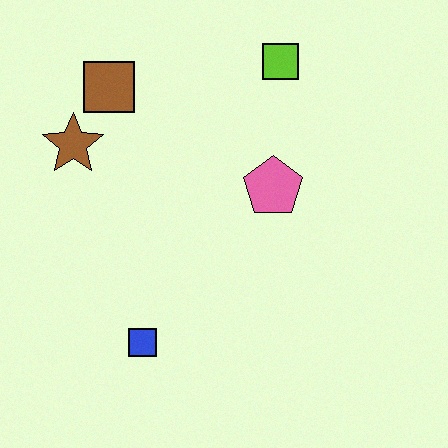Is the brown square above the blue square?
Yes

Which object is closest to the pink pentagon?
The lime square is closest to the pink pentagon.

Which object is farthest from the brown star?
The lime square is farthest from the brown star.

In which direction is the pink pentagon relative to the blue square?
The pink pentagon is above the blue square.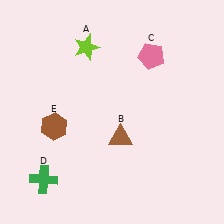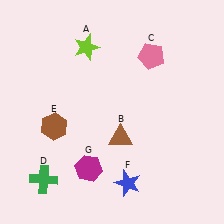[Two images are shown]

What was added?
A blue star (F), a magenta hexagon (G) were added in Image 2.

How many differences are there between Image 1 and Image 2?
There are 2 differences between the two images.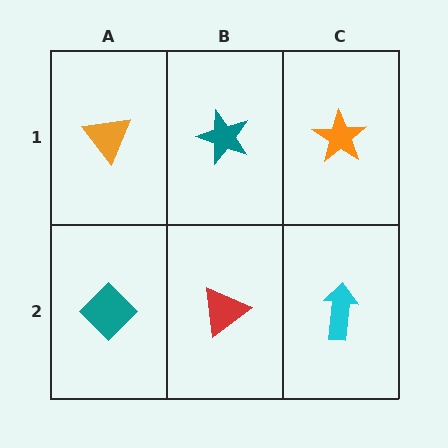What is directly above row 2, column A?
An orange triangle.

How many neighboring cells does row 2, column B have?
3.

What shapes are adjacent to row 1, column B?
A red triangle (row 2, column B), an orange triangle (row 1, column A), an orange star (row 1, column C).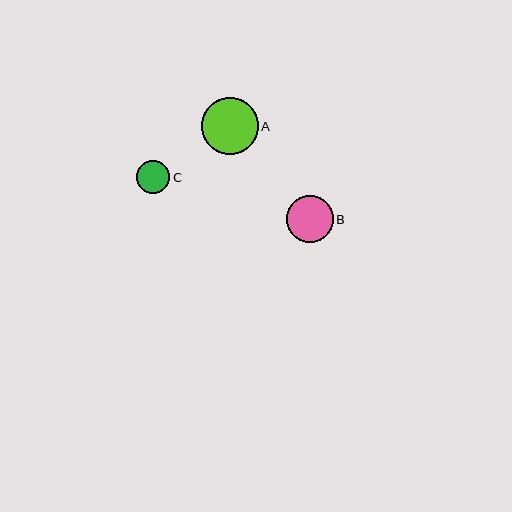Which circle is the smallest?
Circle C is the smallest with a size of approximately 33 pixels.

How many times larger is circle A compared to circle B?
Circle A is approximately 1.2 times the size of circle B.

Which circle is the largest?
Circle A is the largest with a size of approximately 57 pixels.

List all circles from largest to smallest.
From largest to smallest: A, B, C.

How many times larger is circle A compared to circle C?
Circle A is approximately 1.7 times the size of circle C.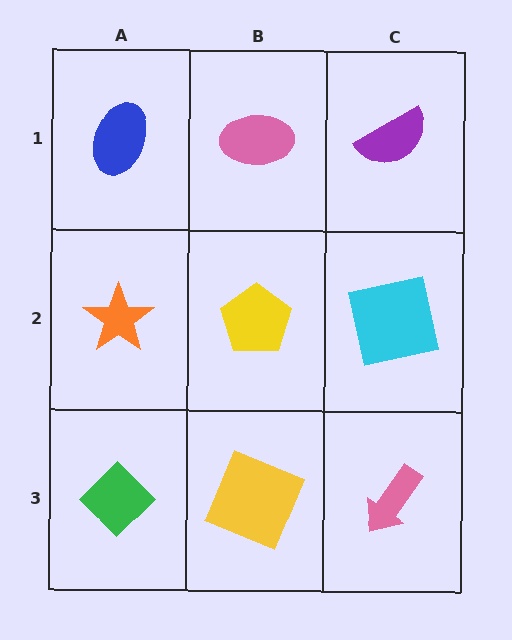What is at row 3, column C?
A pink arrow.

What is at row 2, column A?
An orange star.